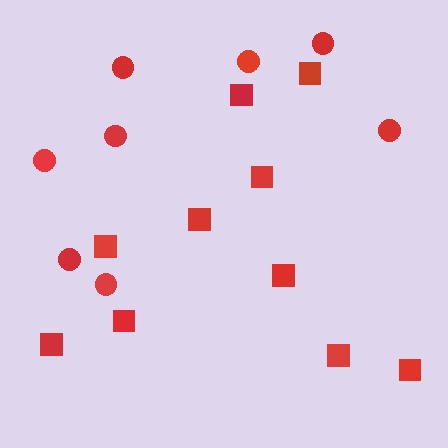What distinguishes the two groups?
There are 2 groups: one group of squares (10) and one group of circles (8).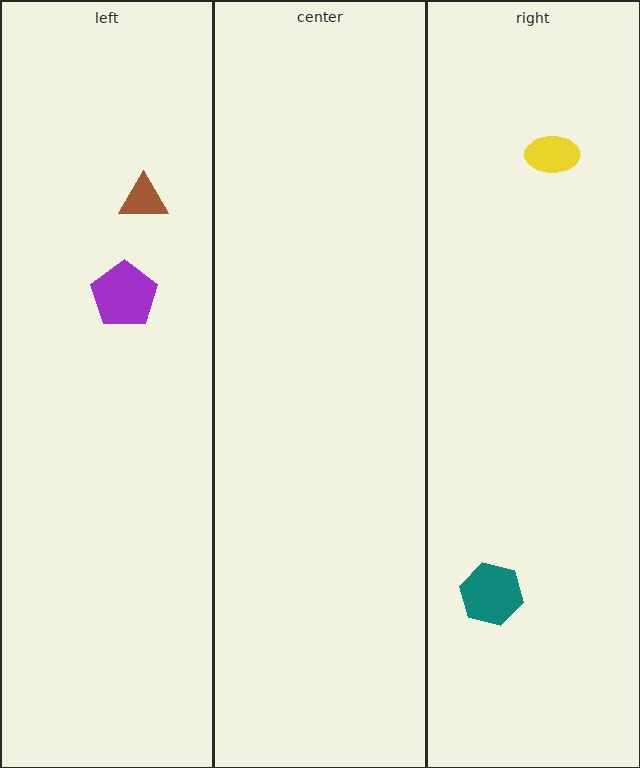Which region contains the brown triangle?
The left region.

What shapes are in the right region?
The teal hexagon, the yellow ellipse.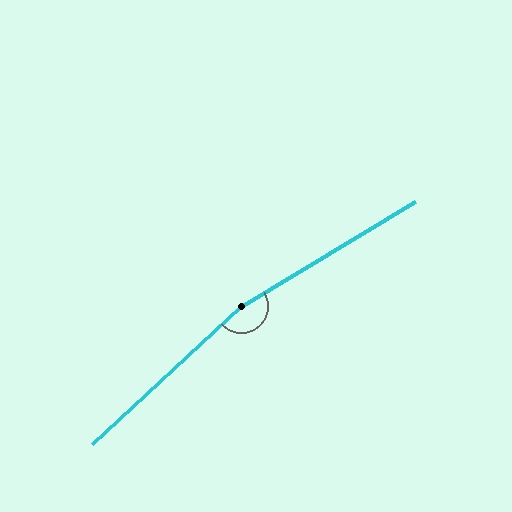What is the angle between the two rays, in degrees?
Approximately 168 degrees.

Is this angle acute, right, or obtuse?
It is obtuse.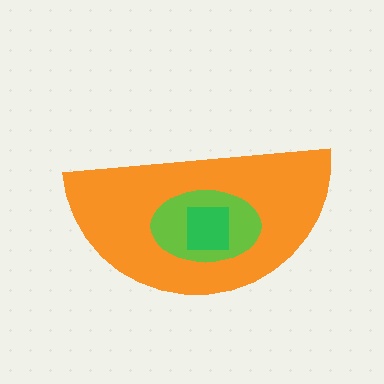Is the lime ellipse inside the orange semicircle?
Yes.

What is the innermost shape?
The green square.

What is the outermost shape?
The orange semicircle.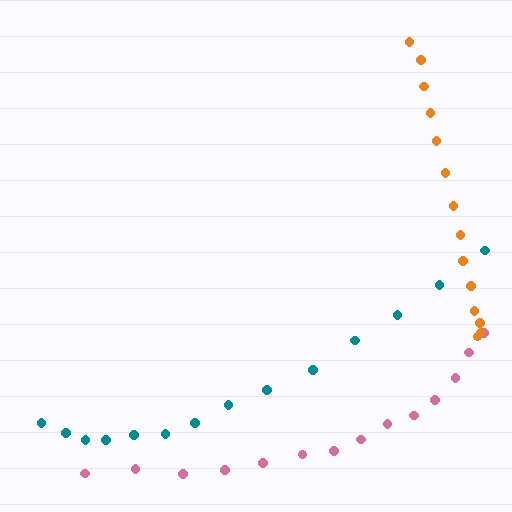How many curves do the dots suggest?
There are 3 distinct paths.